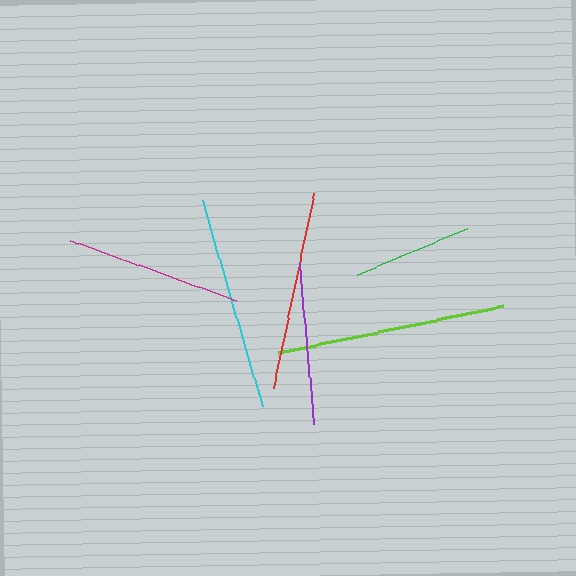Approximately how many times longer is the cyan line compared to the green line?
The cyan line is approximately 1.8 times the length of the green line.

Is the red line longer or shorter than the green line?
The red line is longer than the green line.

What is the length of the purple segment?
The purple segment is approximately 161 pixels long.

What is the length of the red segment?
The red segment is approximately 200 pixels long.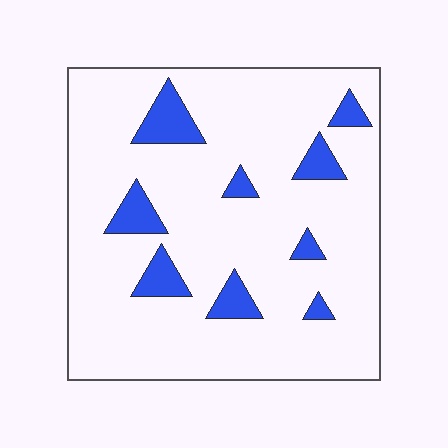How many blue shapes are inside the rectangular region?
9.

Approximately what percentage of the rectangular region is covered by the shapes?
Approximately 10%.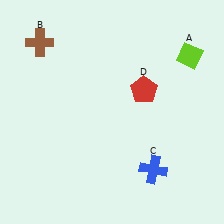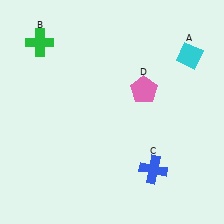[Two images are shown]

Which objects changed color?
A changed from lime to cyan. B changed from brown to green. D changed from red to pink.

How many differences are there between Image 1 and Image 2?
There are 3 differences between the two images.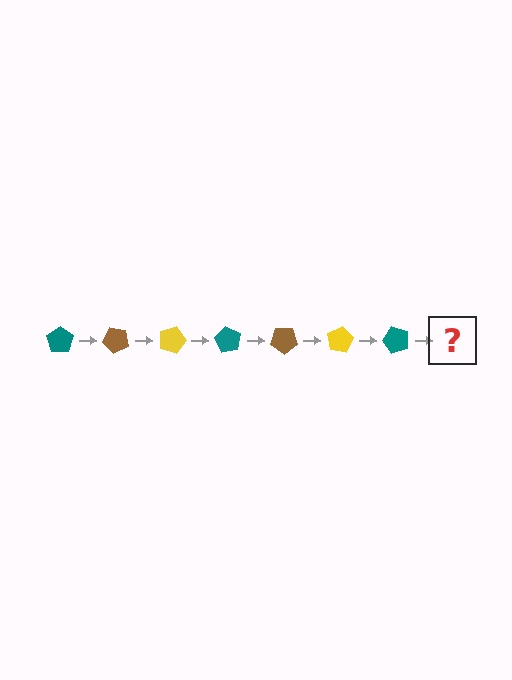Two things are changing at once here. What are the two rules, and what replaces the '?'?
The two rules are that it rotates 45 degrees each step and the color cycles through teal, brown, and yellow. The '?' should be a brown pentagon, rotated 315 degrees from the start.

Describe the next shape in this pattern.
It should be a brown pentagon, rotated 315 degrees from the start.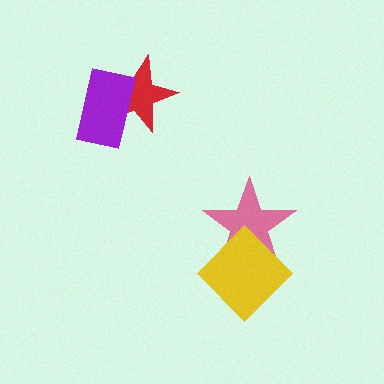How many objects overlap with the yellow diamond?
1 object overlaps with the yellow diamond.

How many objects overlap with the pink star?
1 object overlaps with the pink star.